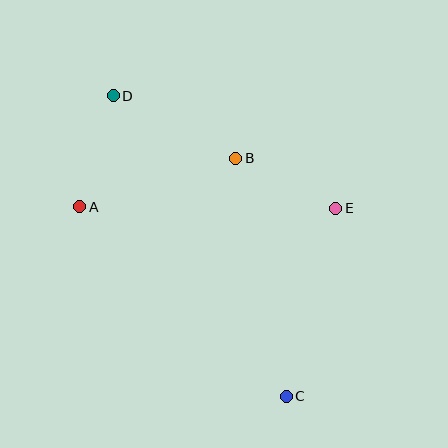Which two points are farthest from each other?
Points C and D are farthest from each other.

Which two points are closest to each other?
Points B and E are closest to each other.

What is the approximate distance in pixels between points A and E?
The distance between A and E is approximately 256 pixels.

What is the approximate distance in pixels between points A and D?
The distance between A and D is approximately 116 pixels.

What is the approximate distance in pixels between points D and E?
The distance between D and E is approximately 250 pixels.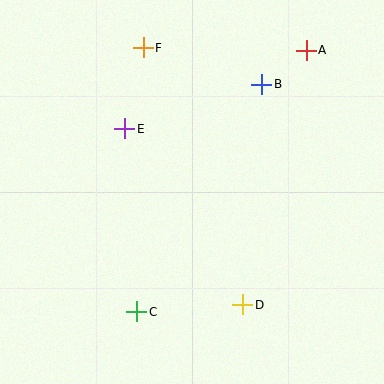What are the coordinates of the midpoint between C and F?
The midpoint between C and F is at (140, 180).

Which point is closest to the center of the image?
Point E at (125, 129) is closest to the center.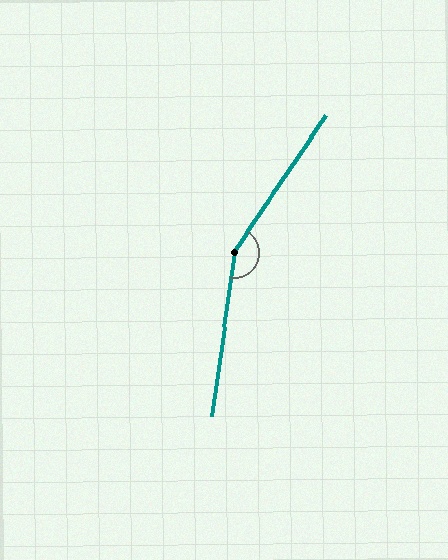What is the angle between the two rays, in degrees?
Approximately 154 degrees.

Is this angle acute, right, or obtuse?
It is obtuse.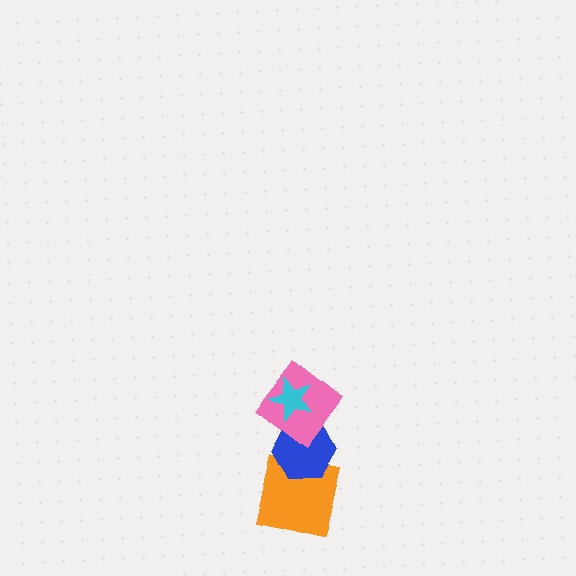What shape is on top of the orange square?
The blue hexagon is on top of the orange square.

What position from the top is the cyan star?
The cyan star is 1st from the top.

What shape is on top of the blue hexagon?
The pink diamond is on top of the blue hexagon.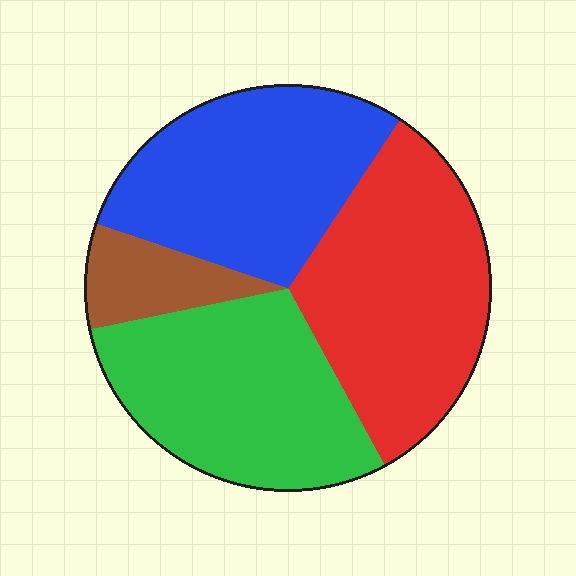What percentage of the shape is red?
Red takes up between a sixth and a third of the shape.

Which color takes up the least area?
Brown, at roughly 10%.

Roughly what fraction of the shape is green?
Green covers 30% of the shape.